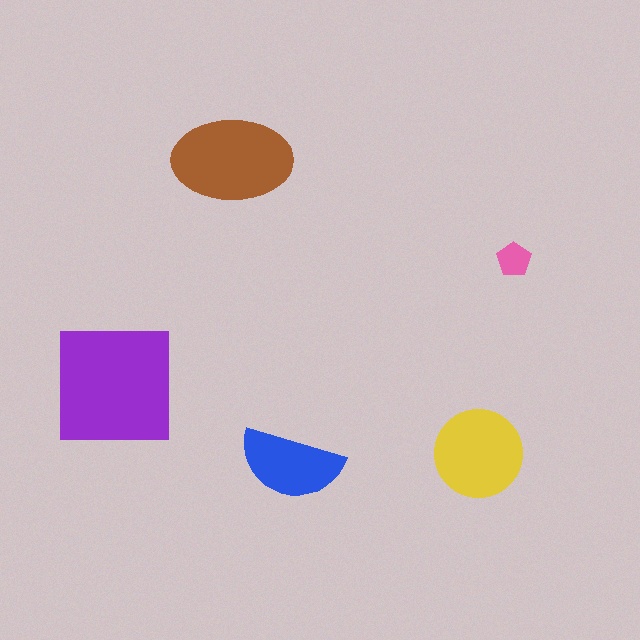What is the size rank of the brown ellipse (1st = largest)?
2nd.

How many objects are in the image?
There are 5 objects in the image.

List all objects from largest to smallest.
The purple square, the brown ellipse, the yellow circle, the blue semicircle, the pink pentagon.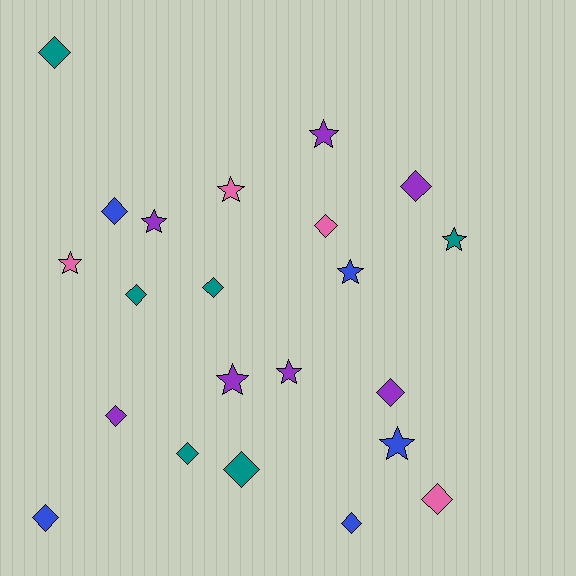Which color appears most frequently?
Purple, with 7 objects.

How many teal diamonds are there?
There are 5 teal diamonds.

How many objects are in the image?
There are 22 objects.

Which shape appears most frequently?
Diamond, with 13 objects.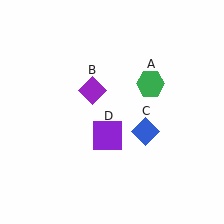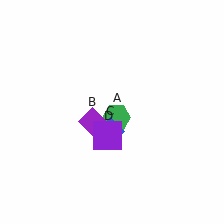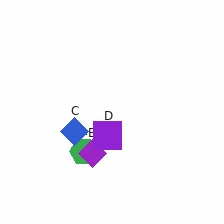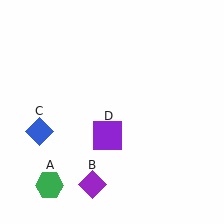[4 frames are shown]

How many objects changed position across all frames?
3 objects changed position: green hexagon (object A), purple diamond (object B), blue diamond (object C).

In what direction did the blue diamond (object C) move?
The blue diamond (object C) moved left.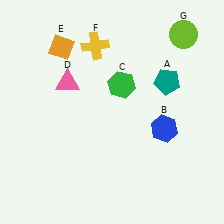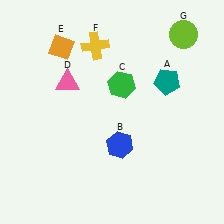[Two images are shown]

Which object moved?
The blue hexagon (B) moved left.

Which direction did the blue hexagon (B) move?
The blue hexagon (B) moved left.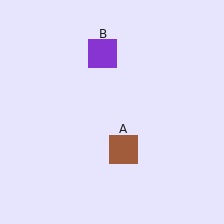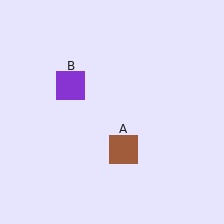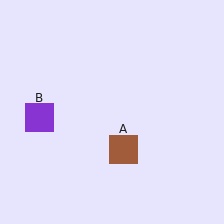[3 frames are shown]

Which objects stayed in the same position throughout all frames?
Brown square (object A) remained stationary.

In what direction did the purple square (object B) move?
The purple square (object B) moved down and to the left.